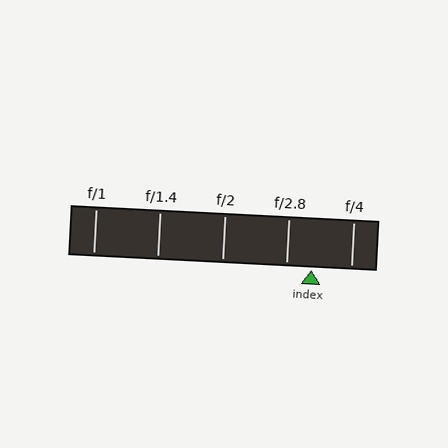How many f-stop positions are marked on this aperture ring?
There are 5 f-stop positions marked.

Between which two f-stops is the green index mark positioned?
The index mark is between f/2.8 and f/4.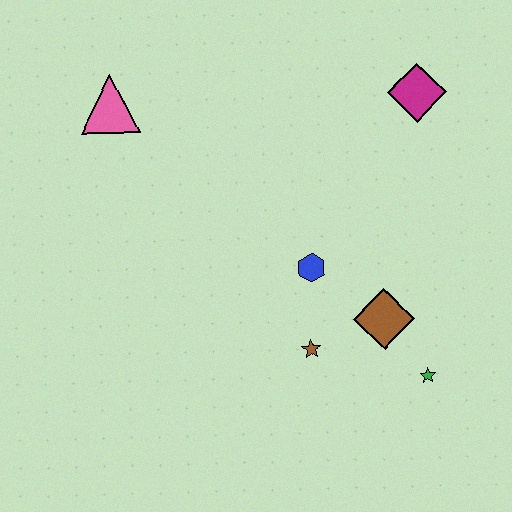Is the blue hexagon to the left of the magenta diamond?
Yes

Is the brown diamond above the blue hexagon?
No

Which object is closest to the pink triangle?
The blue hexagon is closest to the pink triangle.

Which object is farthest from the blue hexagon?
The pink triangle is farthest from the blue hexagon.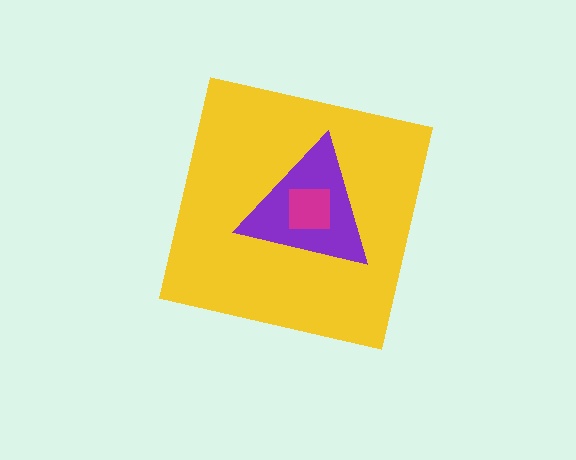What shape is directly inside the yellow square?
The purple triangle.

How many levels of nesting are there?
3.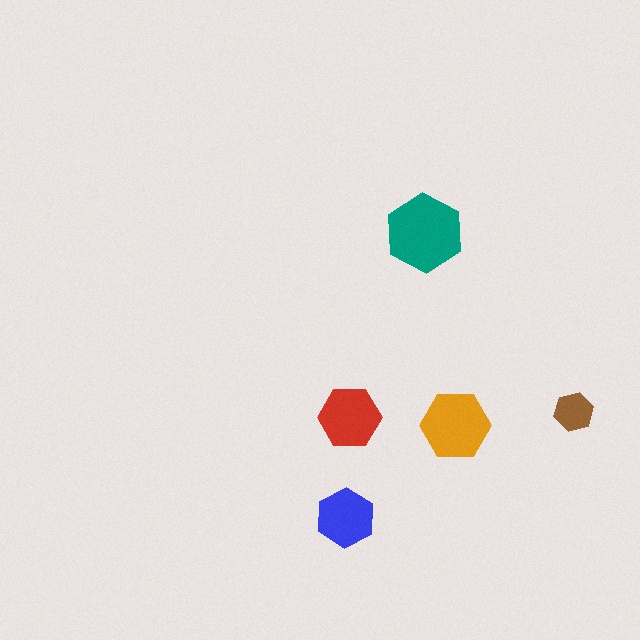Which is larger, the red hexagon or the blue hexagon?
The red one.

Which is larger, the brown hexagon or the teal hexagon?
The teal one.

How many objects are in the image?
There are 5 objects in the image.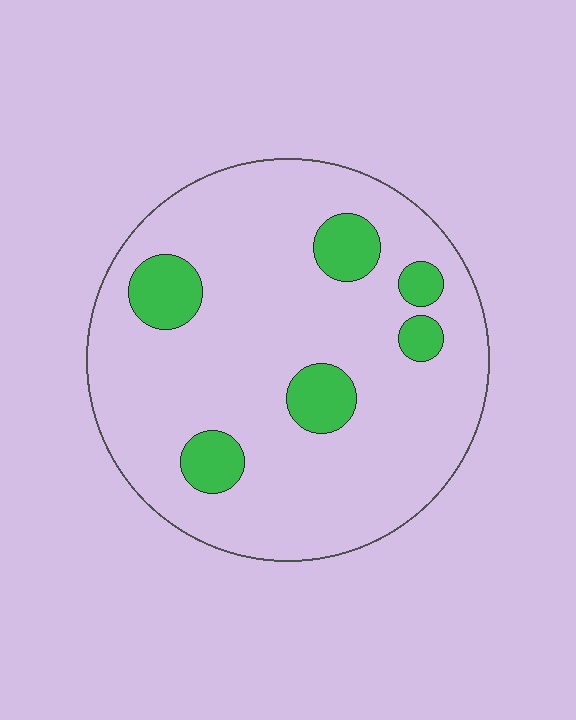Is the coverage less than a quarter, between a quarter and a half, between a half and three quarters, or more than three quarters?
Less than a quarter.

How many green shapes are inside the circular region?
6.